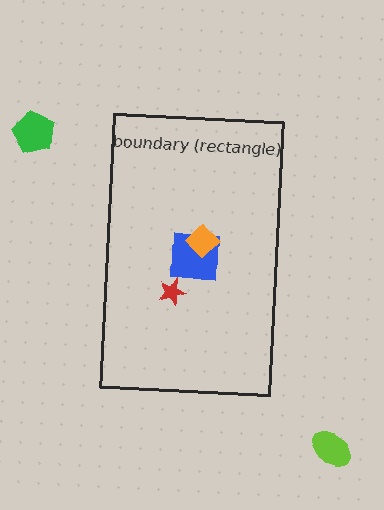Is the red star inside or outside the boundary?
Inside.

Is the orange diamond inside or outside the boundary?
Inside.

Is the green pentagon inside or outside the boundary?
Outside.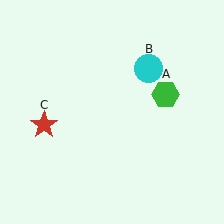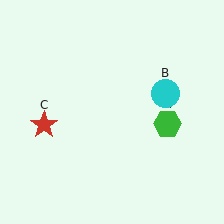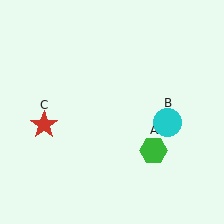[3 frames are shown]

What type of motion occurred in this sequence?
The green hexagon (object A), cyan circle (object B) rotated clockwise around the center of the scene.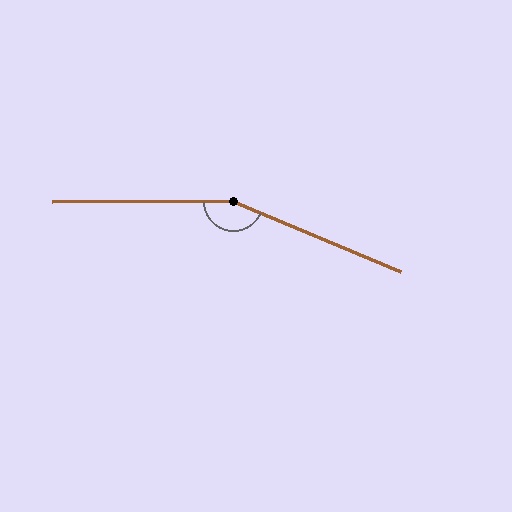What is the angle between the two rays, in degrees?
Approximately 157 degrees.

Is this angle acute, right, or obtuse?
It is obtuse.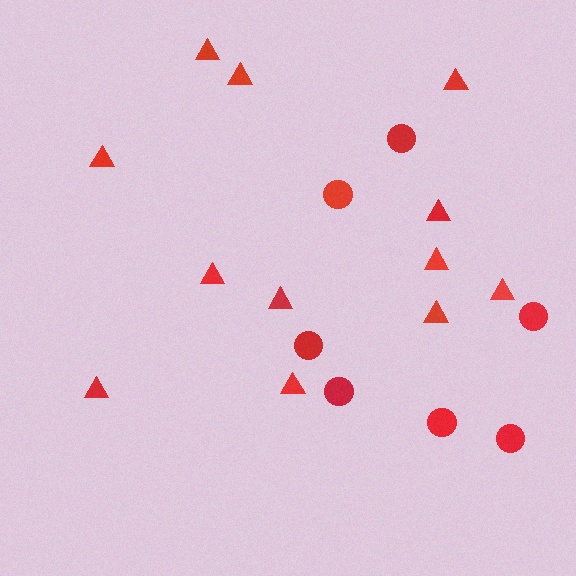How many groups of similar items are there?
There are 2 groups: one group of triangles (12) and one group of circles (7).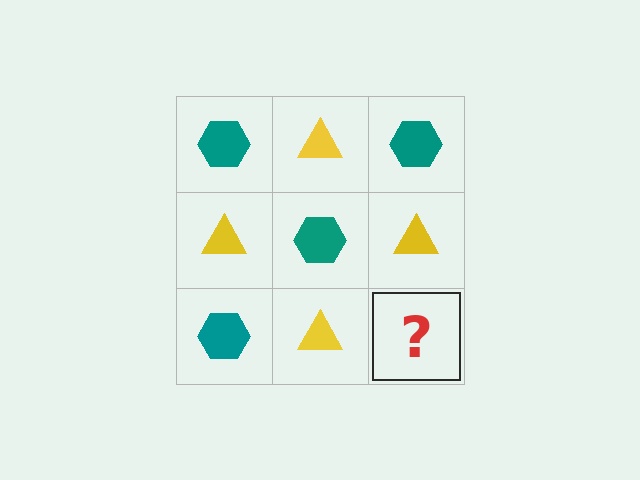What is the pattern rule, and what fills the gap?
The rule is that it alternates teal hexagon and yellow triangle in a checkerboard pattern. The gap should be filled with a teal hexagon.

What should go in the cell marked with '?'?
The missing cell should contain a teal hexagon.